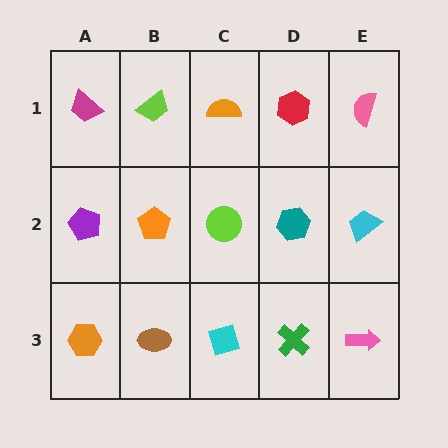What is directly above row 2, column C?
An orange semicircle.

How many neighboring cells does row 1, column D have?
3.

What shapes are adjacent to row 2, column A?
A magenta trapezoid (row 1, column A), an orange hexagon (row 3, column A), an orange pentagon (row 2, column B).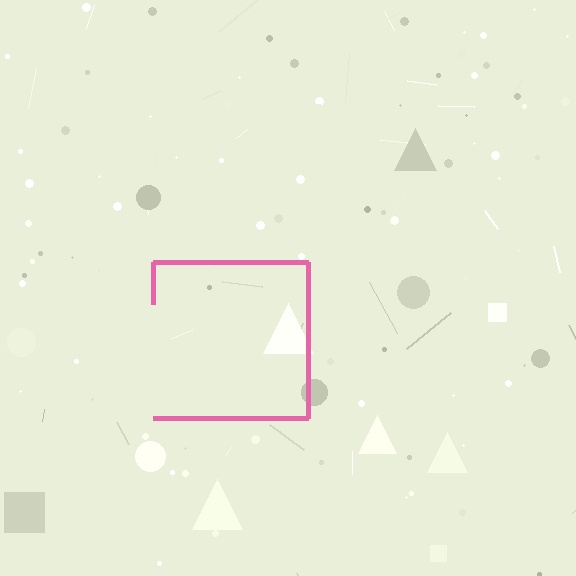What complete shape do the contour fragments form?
The contour fragments form a square.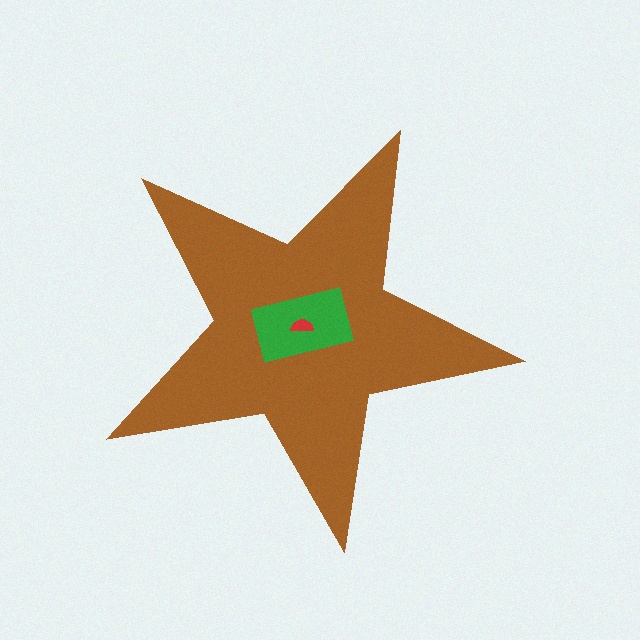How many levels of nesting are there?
3.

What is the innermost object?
The red semicircle.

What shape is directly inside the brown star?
The green rectangle.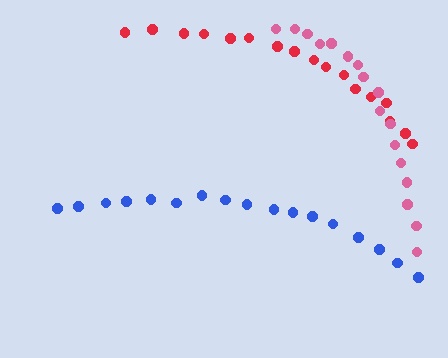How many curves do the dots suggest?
There are 3 distinct paths.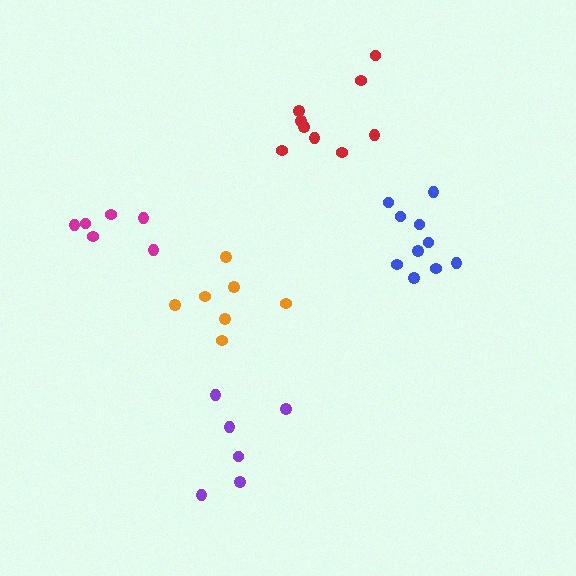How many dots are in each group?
Group 1: 9 dots, Group 2: 6 dots, Group 3: 7 dots, Group 4: 6 dots, Group 5: 10 dots (38 total).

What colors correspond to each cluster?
The clusters are colored: red, magenta, orange, purple, blue.